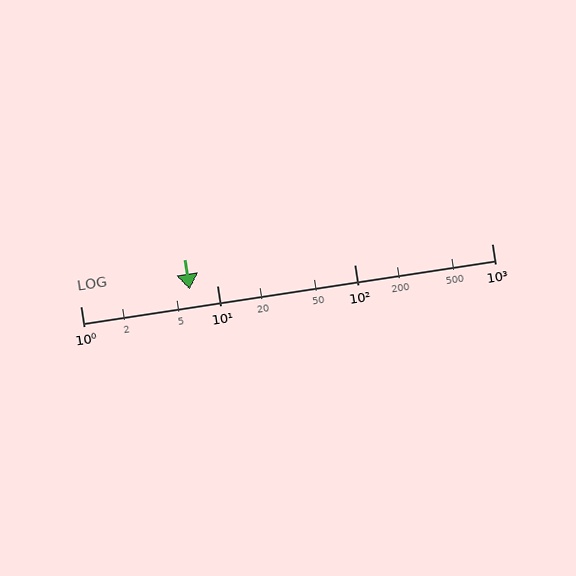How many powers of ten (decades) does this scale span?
The scale spans 3 decades, from 1 to 1000.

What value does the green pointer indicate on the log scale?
The pointer indicates approximately 6.3.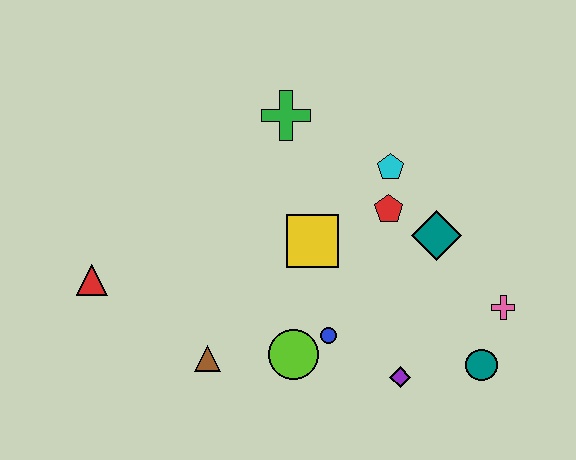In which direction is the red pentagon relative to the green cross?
The red pentagon is to the right of the green cross.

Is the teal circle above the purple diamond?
Yes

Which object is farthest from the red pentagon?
The red triangle is farthest from the red pentagon.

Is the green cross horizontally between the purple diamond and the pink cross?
No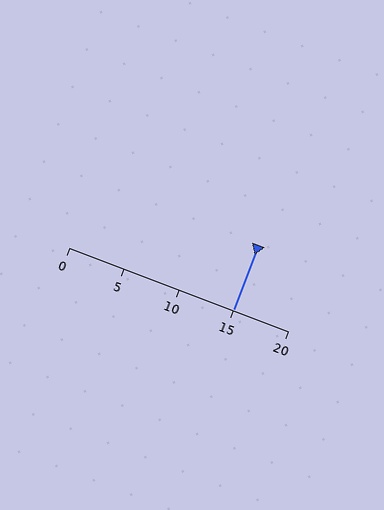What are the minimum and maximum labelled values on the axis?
The axis runs from 0 to 20.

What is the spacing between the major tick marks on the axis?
The major ticks are spaced 5 apart.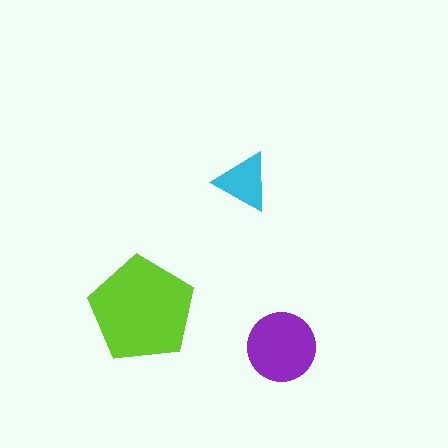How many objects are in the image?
There are 3 objects in the image.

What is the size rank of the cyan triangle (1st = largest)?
3rd.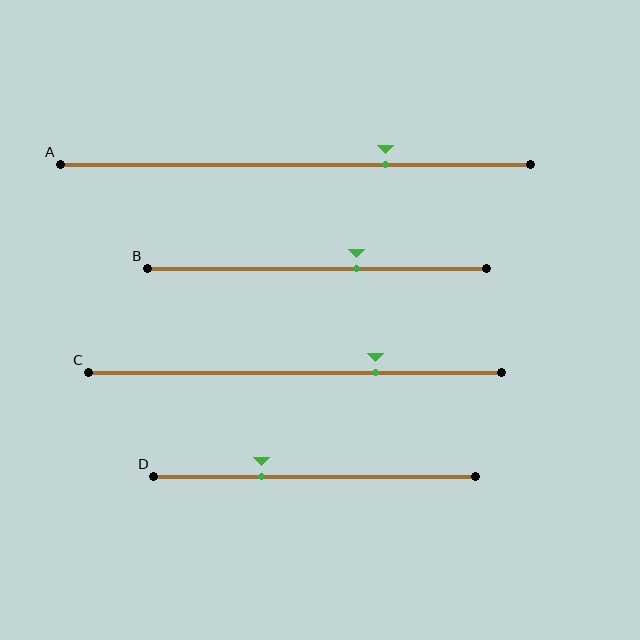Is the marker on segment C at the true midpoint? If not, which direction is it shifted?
No, the marker on segment C is shifted to the right by about 20% of the segment length.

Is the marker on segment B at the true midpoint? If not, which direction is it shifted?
No, the marker on segment B is shifted to the right by about 12% of the segment length.